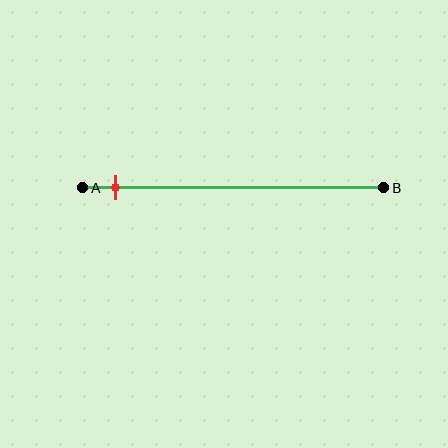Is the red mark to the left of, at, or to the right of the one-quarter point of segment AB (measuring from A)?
The red mark is to the left of the one-quarter point of segment AB.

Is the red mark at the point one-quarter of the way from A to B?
No, the mark is at about 10% from A, not at the 25% one-quarter point.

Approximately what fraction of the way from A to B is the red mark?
The red mark is approximately 10% of the way from A to B.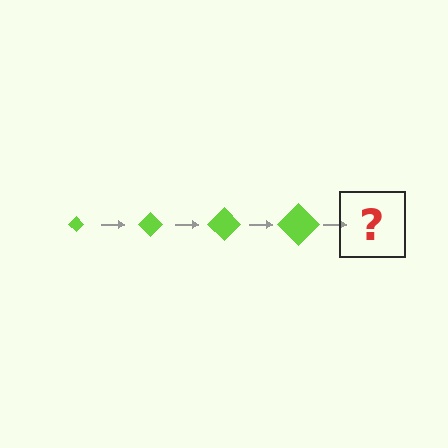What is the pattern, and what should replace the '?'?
The pattern is that the diamond gets progressively larger each step. The '?' should be a lime diamond, larger than the previous one.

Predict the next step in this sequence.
The next step is a lime diamond, larger than the previous one.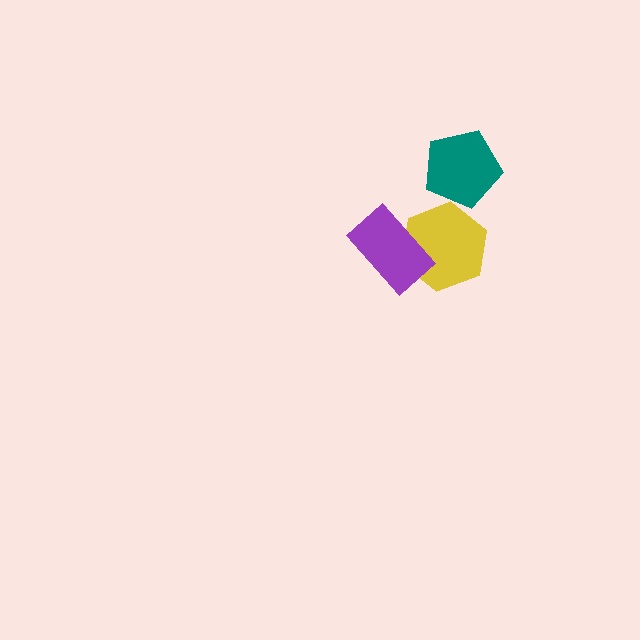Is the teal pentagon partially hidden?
No, no other shape covers it.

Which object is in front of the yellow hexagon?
The purple rectangle is in front of the yellow hexagon.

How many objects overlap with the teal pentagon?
0 objects overlap with the teal pentagon.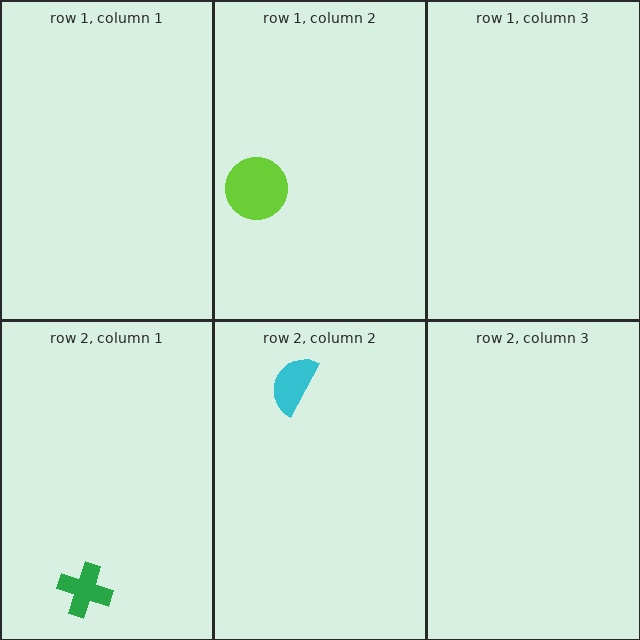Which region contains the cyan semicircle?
The row 2, column 2 region.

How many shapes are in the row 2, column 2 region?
1.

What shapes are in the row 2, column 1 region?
The green cross.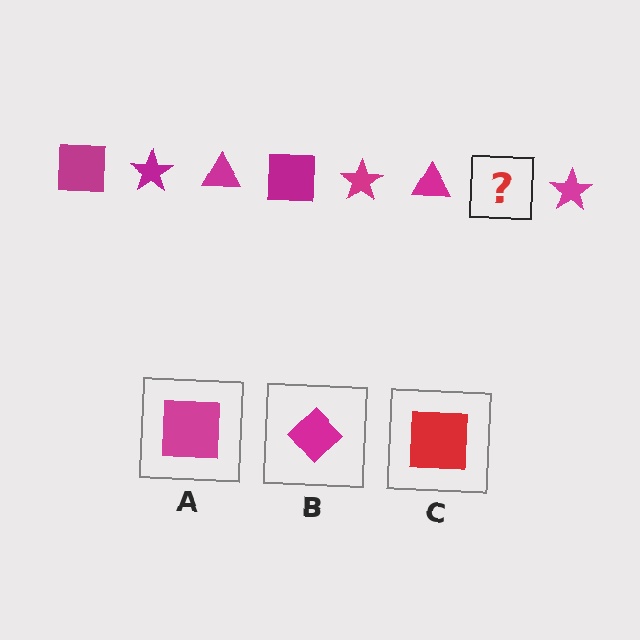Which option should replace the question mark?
Option A.